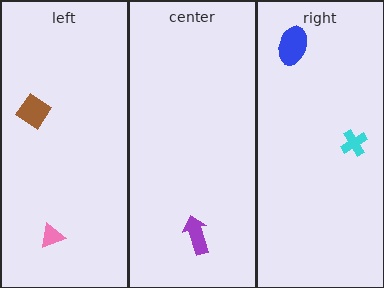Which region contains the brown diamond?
The left region.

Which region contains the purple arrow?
The center region.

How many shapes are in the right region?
2.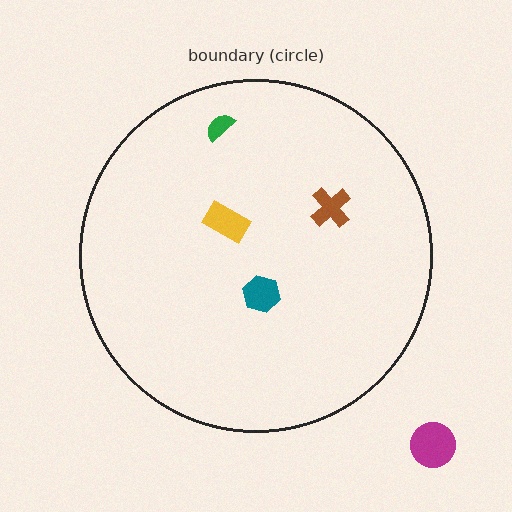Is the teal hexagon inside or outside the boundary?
Inside.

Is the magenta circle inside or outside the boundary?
Outside.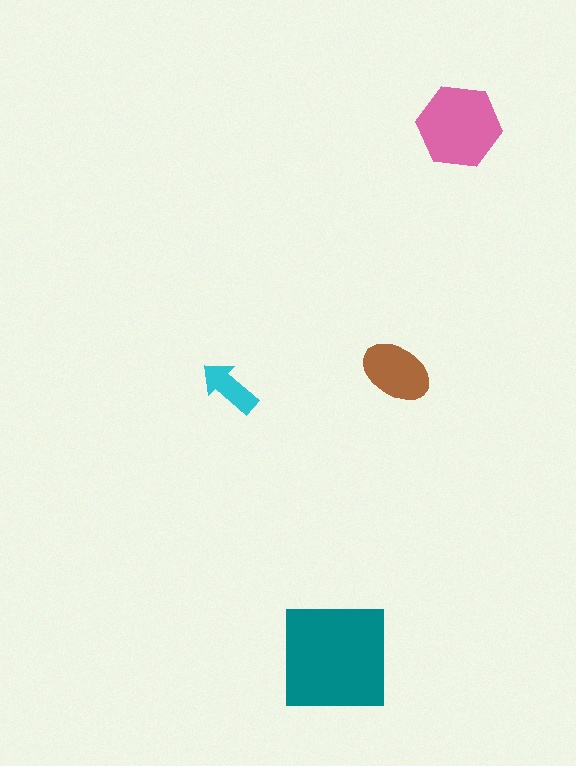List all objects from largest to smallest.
The teal square, the pink hexagon, the brown ellipse, the cyan arrow.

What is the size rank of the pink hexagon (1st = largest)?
2nd.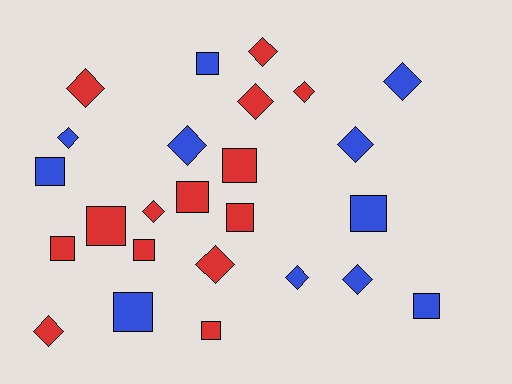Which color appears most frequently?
Red, with 14 objects.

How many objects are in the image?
There are 25 objects.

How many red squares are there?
There are 7 red squares.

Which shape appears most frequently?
Diamond, with 13 objects.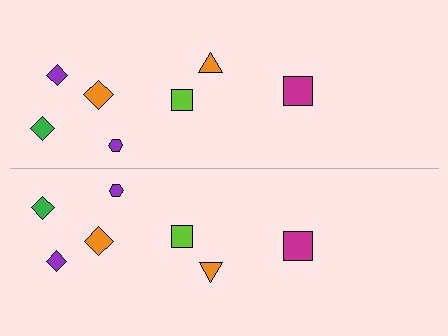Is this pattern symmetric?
Yes, this pattern has bilateral (reflection) symmetry.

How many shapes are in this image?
There are 14 shapes in this image.